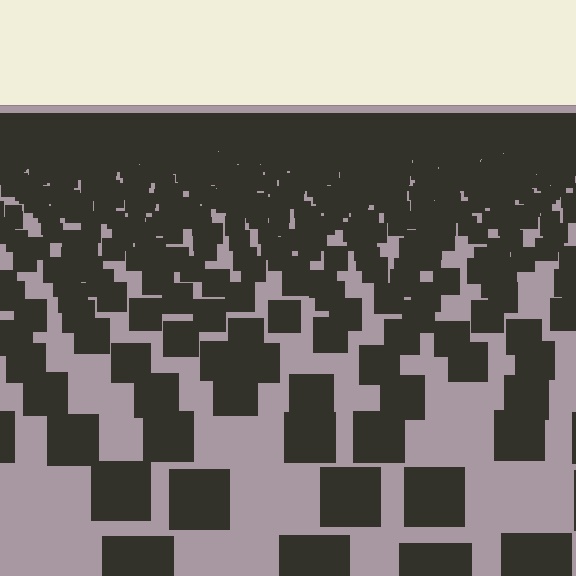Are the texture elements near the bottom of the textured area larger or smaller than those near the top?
Larger. Near the bottom, elements are closer to the viewer and appear at a bigger on-screen size.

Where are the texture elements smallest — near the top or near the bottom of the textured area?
Near the top.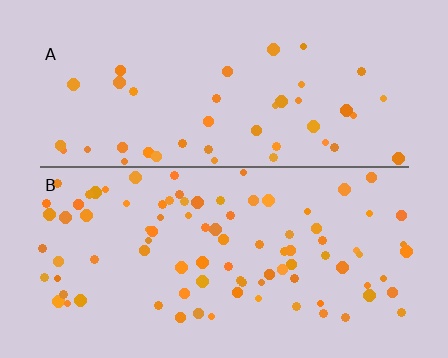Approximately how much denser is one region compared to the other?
Approximately 2.0× — region B over region A.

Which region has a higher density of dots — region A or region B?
B (the bottom).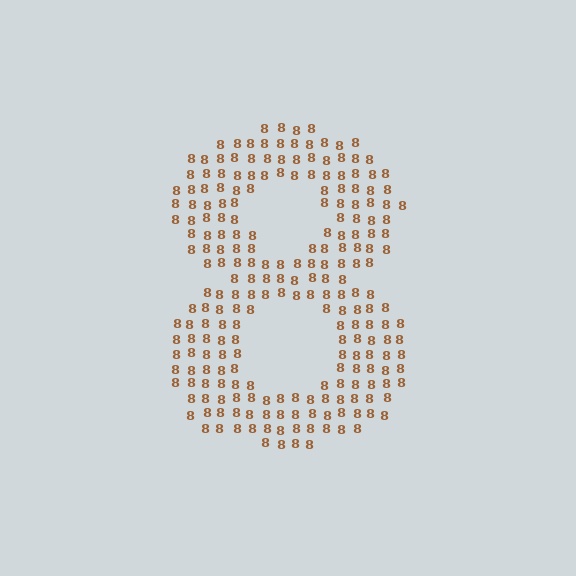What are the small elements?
The small elements are digit 8's.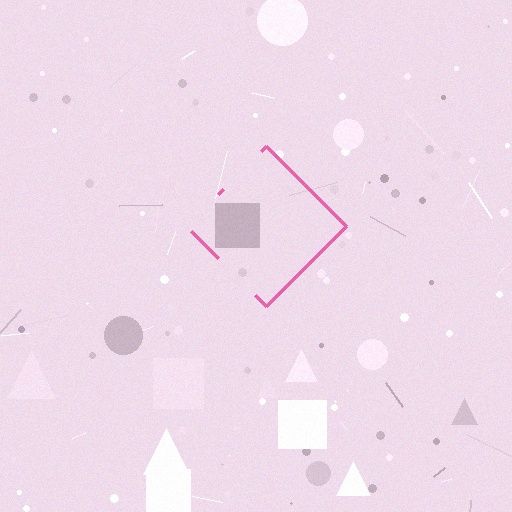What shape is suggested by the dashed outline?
The dashed outline suggests a diamond.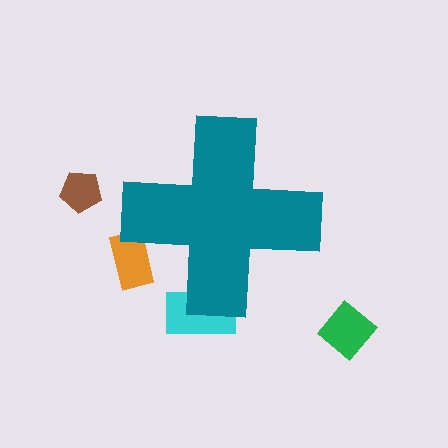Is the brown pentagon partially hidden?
No, the brown pentagon is fully visible.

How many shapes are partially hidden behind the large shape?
2 shapes are partially hidden.